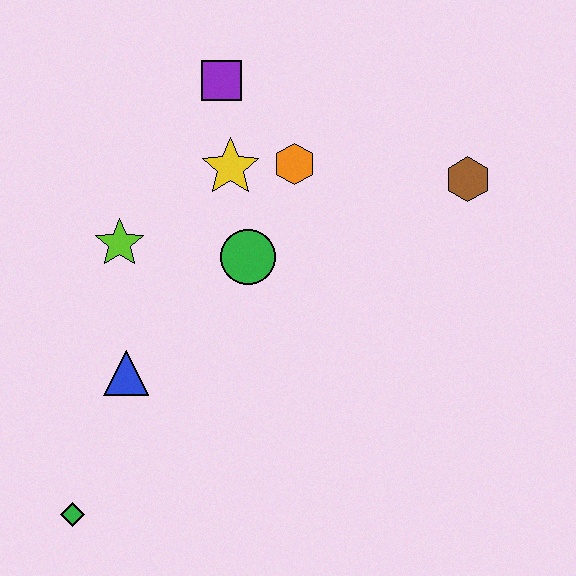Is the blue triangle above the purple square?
No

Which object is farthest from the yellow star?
The green diamond is farthest from the yellow star.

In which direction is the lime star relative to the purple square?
The lime star is below the purple square.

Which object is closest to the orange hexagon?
The yellow star is closest to the orange hexagon.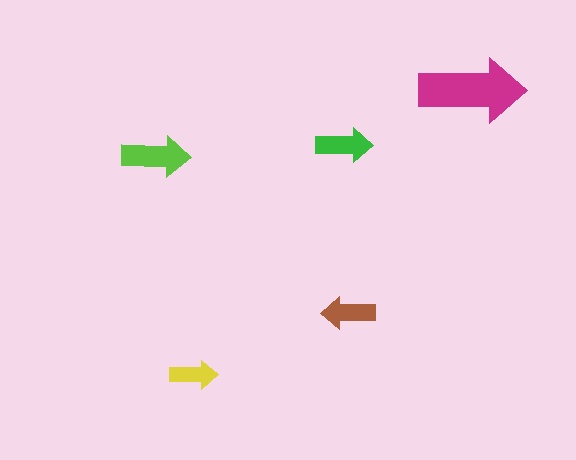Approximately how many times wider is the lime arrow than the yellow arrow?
About 1.5 times wider.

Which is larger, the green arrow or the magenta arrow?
The magenta one.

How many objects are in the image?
There are 5 objects in the image.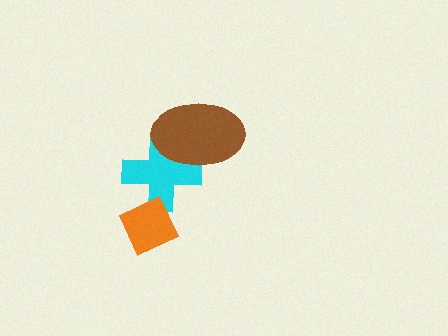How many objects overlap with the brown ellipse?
1 object overlaps with the brown ellipse.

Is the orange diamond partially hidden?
No, no other shape covers it.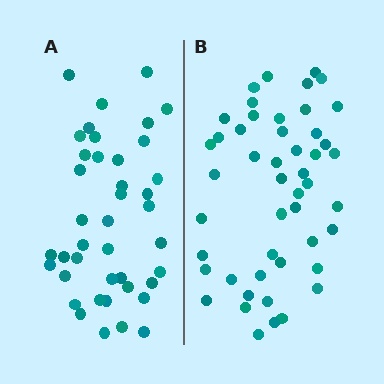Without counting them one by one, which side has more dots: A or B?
Region B (the right region) has more dots.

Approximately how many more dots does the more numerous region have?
Region B has roughly 8 or so more dots than region A.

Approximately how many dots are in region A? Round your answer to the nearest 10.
About 40 dots. (The exact count is 41, which rounds to 40.)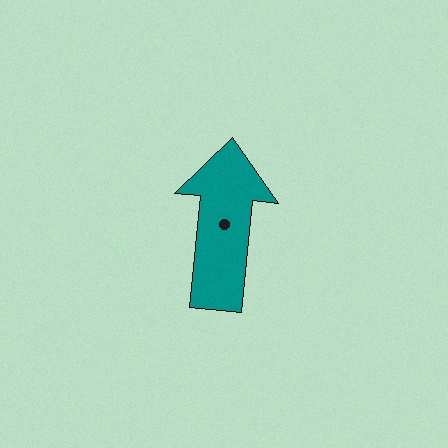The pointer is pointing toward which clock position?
Roughly 12 o'clock.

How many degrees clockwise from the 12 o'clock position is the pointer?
Approximately 6 degrees.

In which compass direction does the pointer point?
North.